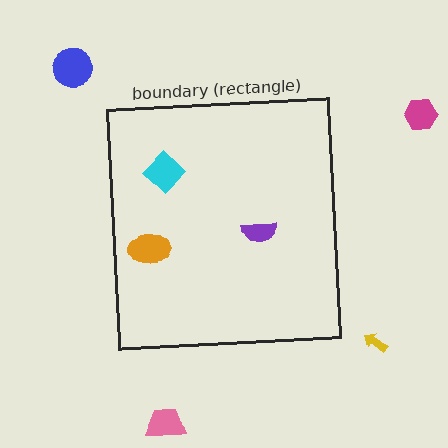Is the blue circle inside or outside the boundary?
Outside.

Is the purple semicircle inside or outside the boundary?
Inside.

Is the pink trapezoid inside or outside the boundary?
Outside.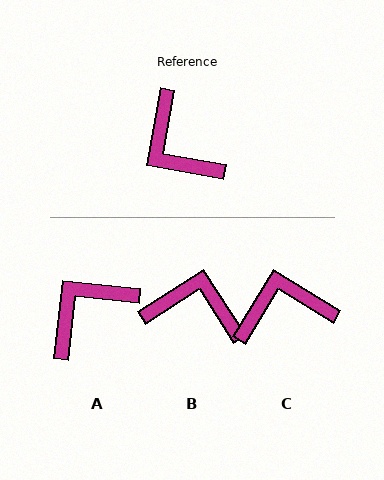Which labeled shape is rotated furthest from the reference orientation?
B, about 137 degrees away.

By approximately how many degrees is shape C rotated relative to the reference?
Approximately 112 degrees clockwise.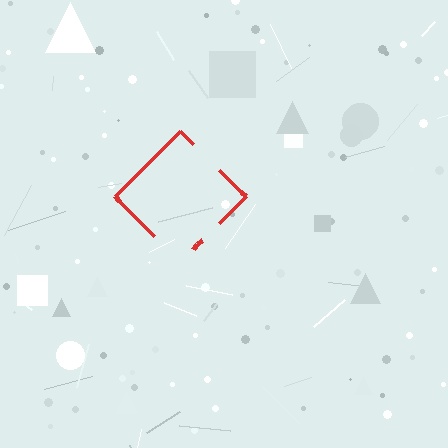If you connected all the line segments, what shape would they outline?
They would outline a diamond.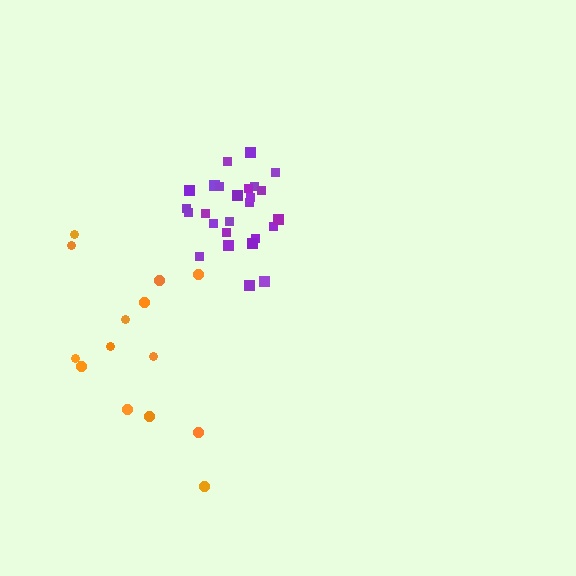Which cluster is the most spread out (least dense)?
Orange.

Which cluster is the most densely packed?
Purple.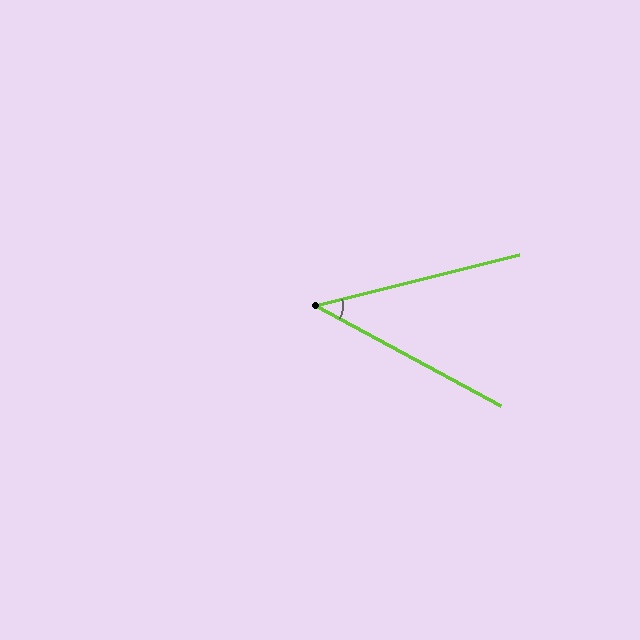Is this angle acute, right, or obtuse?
It is acute.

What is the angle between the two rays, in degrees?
Approximately 42 degrees.